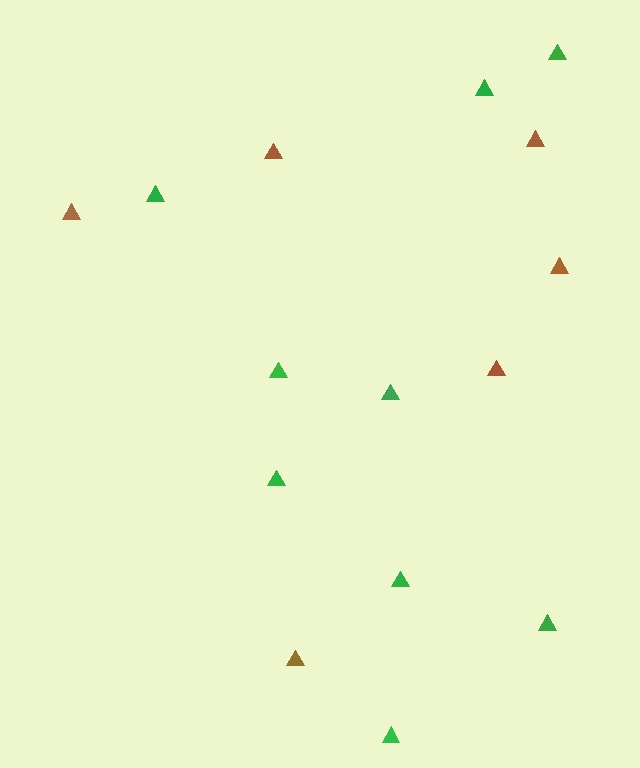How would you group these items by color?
There are 2 groups: one group of brown triangles (6) and one group of green triangles (9).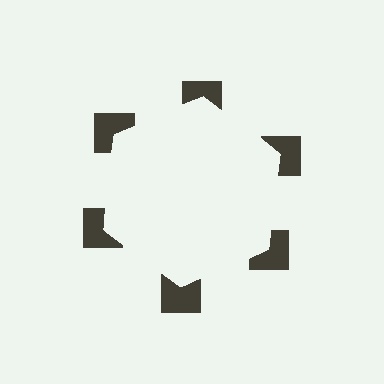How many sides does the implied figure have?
6 sides.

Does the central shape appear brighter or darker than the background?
It typically appears slightly brighter than the background, even though no actual brightness change is drawn.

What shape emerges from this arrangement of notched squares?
An illusory hexagon — its edges are inferred from the aligned wedge cuts in the notched squares, not physically drawn.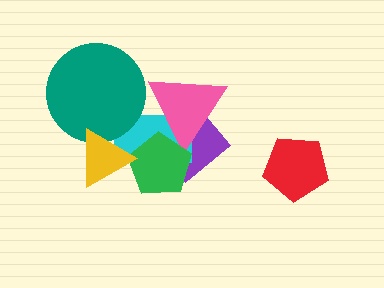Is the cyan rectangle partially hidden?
Yes, it is partially covered by another shape.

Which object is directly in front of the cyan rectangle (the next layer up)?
The pink triangle is directly in front of the cyan rectangle.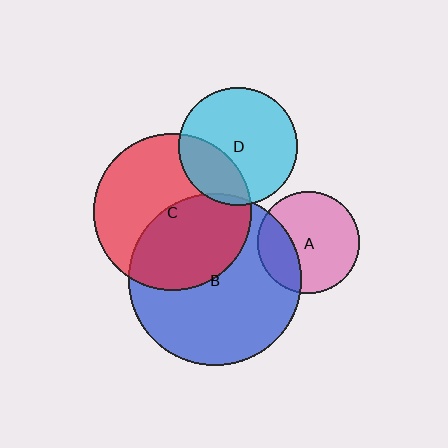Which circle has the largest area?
Circle B (blue).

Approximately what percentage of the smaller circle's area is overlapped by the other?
Approximately 30%.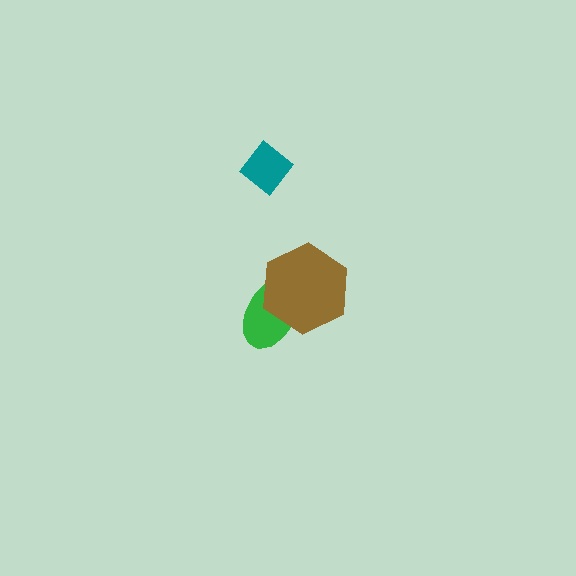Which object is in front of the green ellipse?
The brown hexagon is in front of the green ellipse.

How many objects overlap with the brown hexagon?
1 object overlaps with the brown hexagon.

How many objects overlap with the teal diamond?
0 objects overlap with the teal diamond.